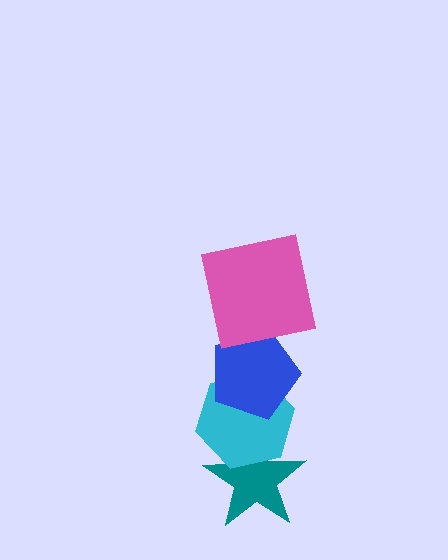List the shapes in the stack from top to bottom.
From top to bottom: the pink square, the blue pentagon, the cyan hexagon, the teal star.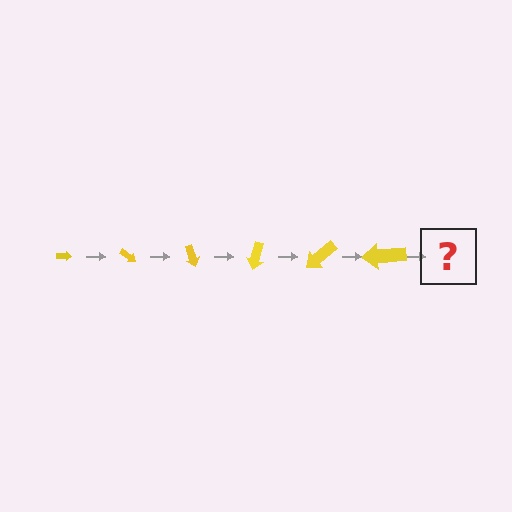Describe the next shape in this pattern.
It should be an arrow, larger than the previous one and rotated 210 degrees from the start.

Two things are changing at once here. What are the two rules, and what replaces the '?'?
The two rules are that the arrow grows larger each step and it rotates 35 degrees each step. The '?' should be an arrow, larger than the previous one and rotated 210 degrees from the start.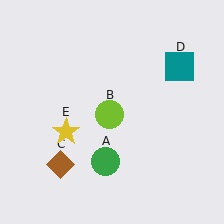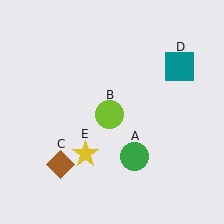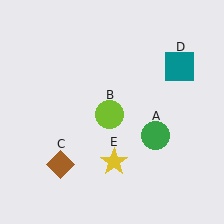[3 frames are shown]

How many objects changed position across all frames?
2 objects changed position: green circle (object A), yellow star (object E).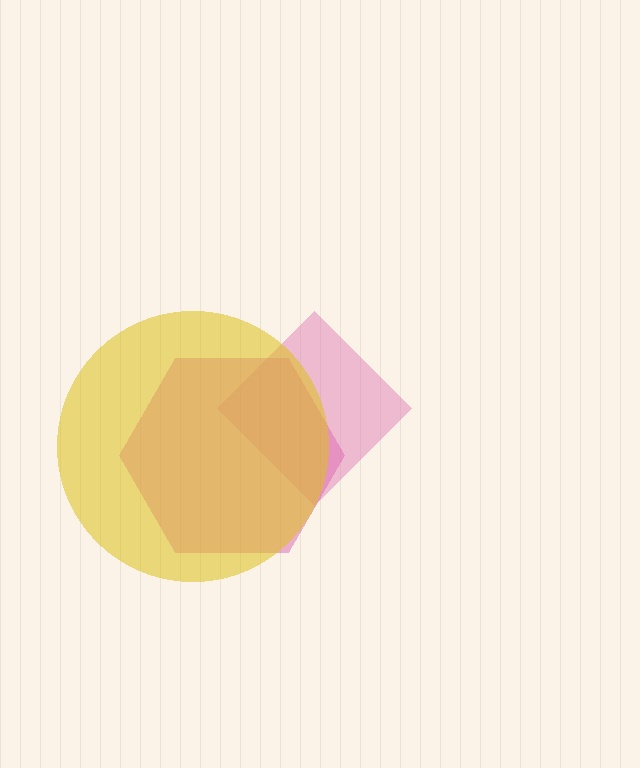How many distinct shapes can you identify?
There are 3 distinct shapes: a magenta hexagon, a pink diamond, a yellow circle.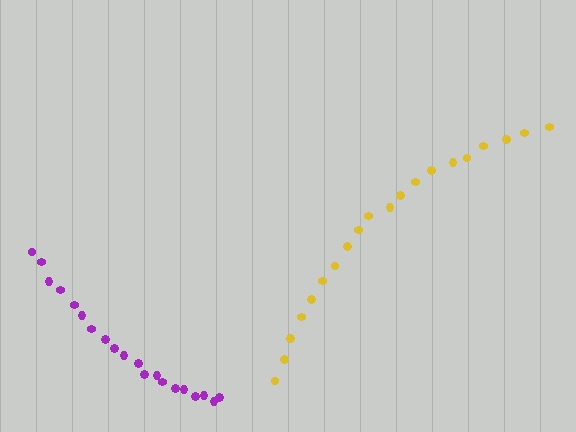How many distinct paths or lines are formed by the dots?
There are 2 distinct paths.